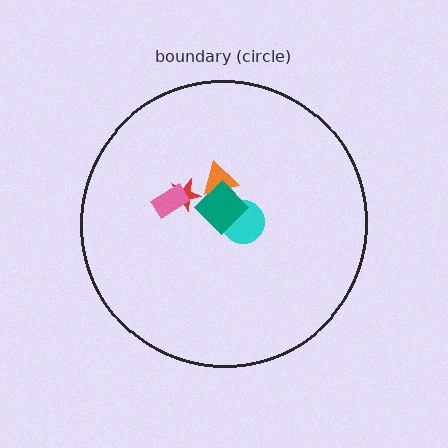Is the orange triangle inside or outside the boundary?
Inside.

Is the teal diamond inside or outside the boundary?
Inside.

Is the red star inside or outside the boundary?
Inside.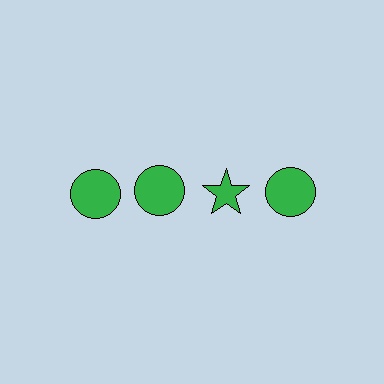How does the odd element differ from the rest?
It has a different shape: star instead of circle.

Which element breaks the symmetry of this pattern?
The green star in the top row, center column breaks the symmetry. All other shapes are green circles.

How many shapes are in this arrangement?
There are 4 shapes arranged in a grid pattern.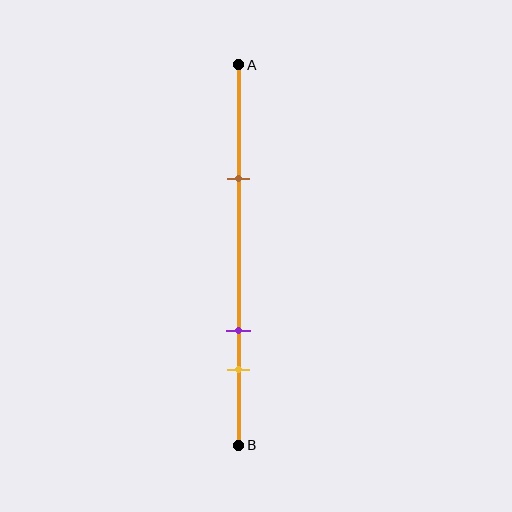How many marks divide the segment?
There are 3 marks dividing the segment.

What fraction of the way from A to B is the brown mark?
The brown mark is approximately 30% (0.3) of the way from A to B.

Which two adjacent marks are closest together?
The purple and yellow marks are the closest adjacent pair.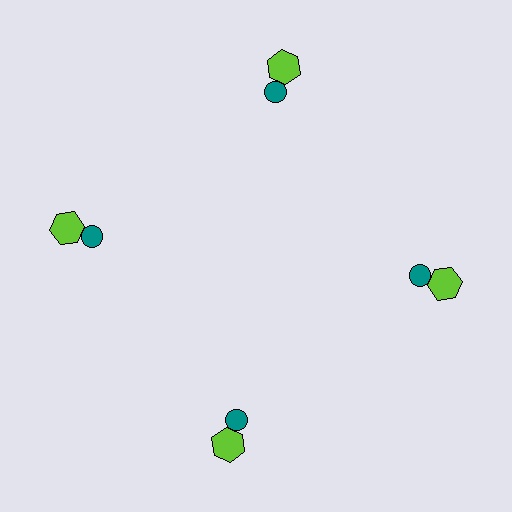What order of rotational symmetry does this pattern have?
This pattern has 4-fold rotational symmetry.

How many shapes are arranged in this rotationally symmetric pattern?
There are 8 shapes, arranged in 4 groups of 2.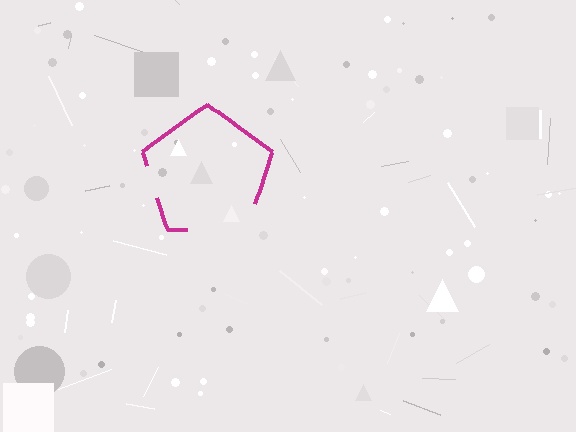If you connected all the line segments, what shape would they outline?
They would outline a pentagon.